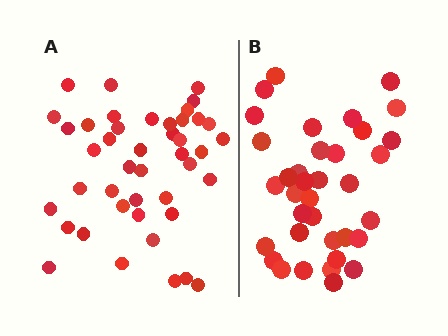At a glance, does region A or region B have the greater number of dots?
Region A (the left region) has more dots.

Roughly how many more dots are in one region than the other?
Region A has roughly 8 or so more dots than region B.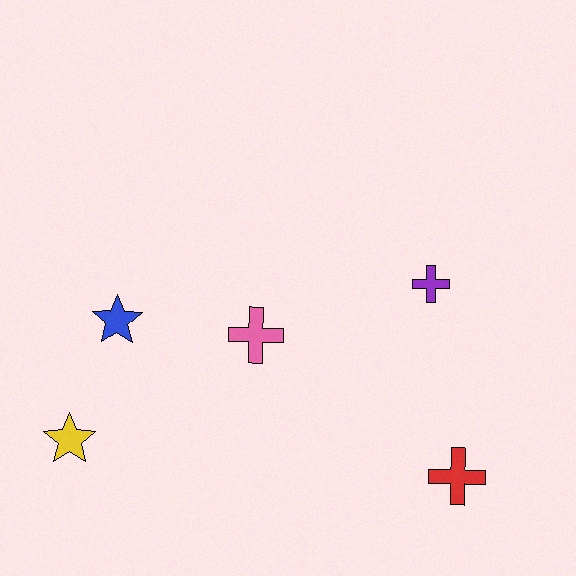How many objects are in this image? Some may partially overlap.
There are 5 objects.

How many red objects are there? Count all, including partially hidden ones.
There is 1 red object.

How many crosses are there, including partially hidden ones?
There are 3 crosses.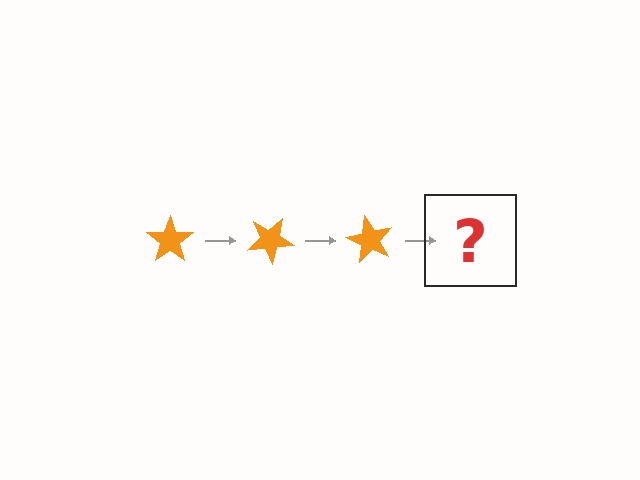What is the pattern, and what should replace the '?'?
The pattern is that the star rotates 30 degrees each step. The '?' should be an orange star rotated 90 degrees.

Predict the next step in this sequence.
The next step is an orange star rotated 90 degrees.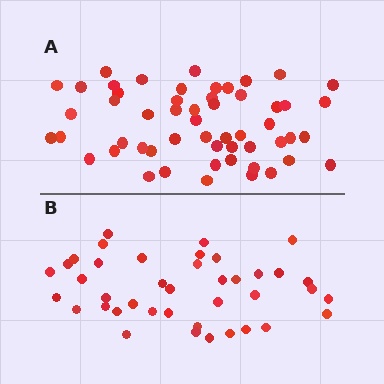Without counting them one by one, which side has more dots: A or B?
Region A (the top region) has more dots.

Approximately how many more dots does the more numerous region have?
Region A has approximately 15 more dots than region B.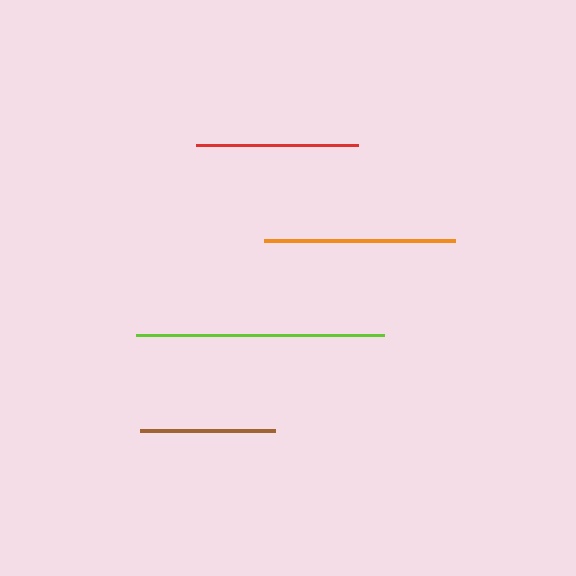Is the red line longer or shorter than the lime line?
The lime line is longer than the red line.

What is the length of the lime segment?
The lime segment is approximately 248 pixels long.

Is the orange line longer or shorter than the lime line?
The lime line is longer than the orange line.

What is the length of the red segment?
The red segment is approximately 162 pixels long.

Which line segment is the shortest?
The brown line is the shortest at approximately 135 pixels.